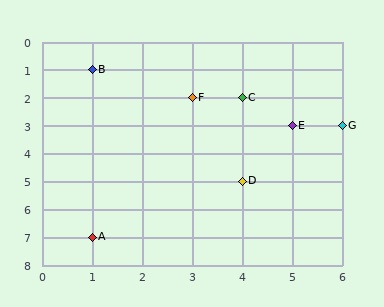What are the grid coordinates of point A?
Point A is at grid coordinates (1, 7).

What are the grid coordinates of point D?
Point D is at grid coordinates (4, 5).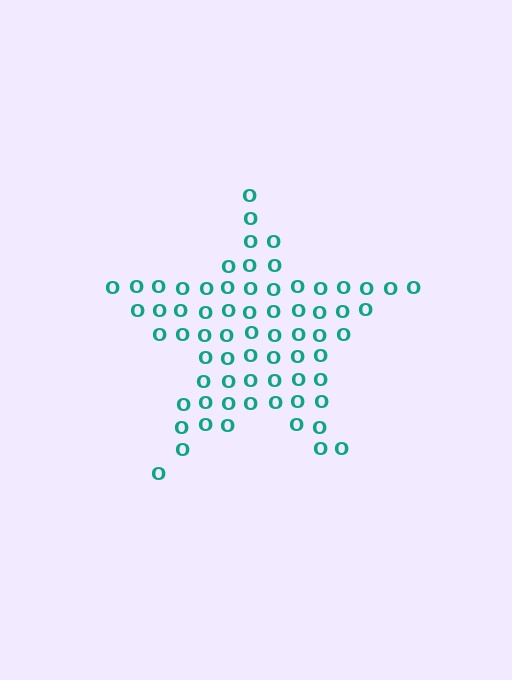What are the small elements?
The small elements are letter O's.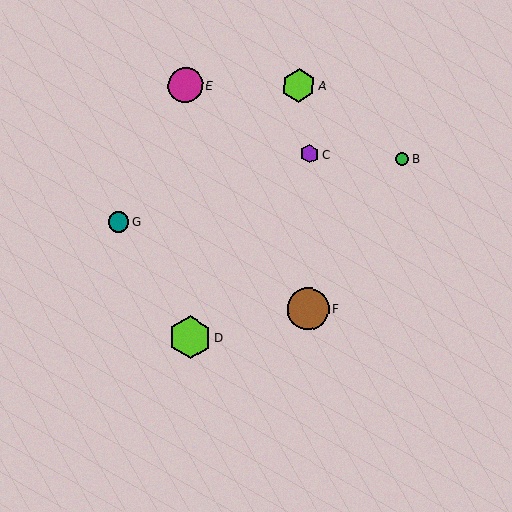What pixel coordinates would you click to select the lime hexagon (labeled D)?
Click at (190, 337) to select the lime hexagon D.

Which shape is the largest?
The lime hexagon (labeled D) is the largest.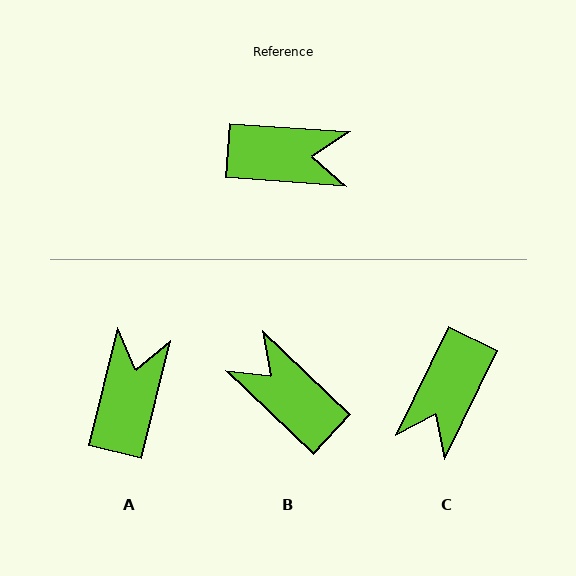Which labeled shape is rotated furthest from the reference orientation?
B, about 141 degrees away.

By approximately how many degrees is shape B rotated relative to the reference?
Approximately 141 degrees counter-clockwise.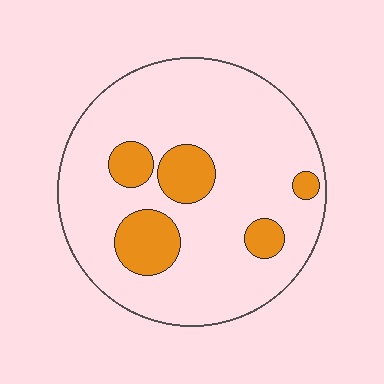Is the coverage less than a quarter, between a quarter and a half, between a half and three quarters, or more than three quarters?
Less than a quarter.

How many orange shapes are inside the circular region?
5.